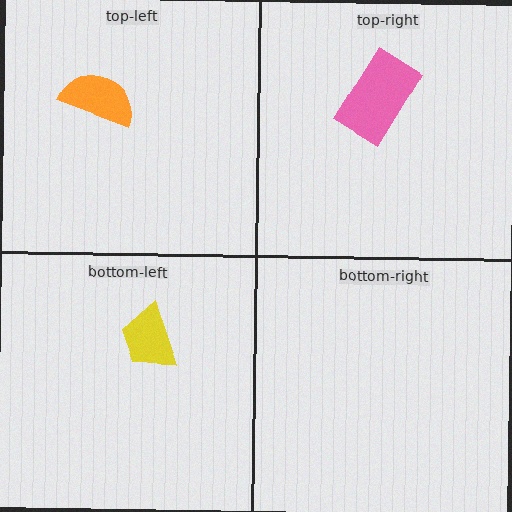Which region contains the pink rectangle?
The top-right region.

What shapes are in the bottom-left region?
The yellow trapezoid.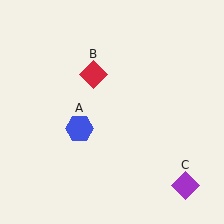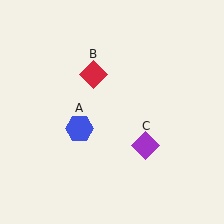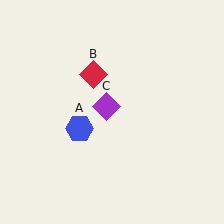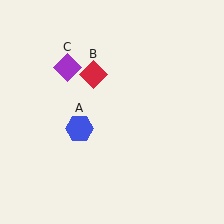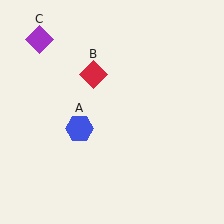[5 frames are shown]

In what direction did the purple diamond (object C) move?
The purple diamond (object C) moved up and to the left.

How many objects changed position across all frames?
1 object changed position: purple diamond (object C).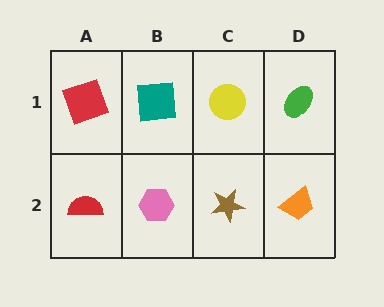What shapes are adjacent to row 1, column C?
A brown star (row 2, column C), a teal square (row 1, column B), a green ellipse (row 1, column D).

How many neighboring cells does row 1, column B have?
3.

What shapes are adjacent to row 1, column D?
An orange trapezoid (row 2, column D), a yellow circle (row 1, column C).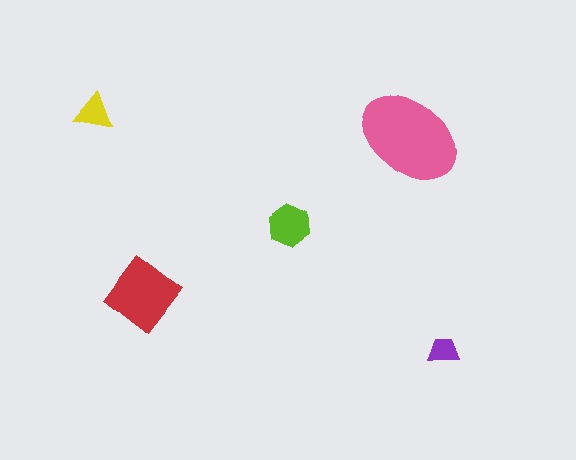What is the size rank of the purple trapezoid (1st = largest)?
5th.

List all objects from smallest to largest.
The purple trapezoid, the yellow triangle, the lime hexagon, the red diamond, the pink ellipse.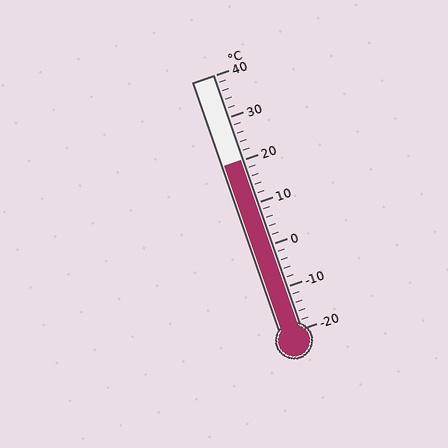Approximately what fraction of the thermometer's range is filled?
The thermometer is filled to approximately 65% of its range.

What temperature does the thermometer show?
The thermometer shows approximately 20°C.